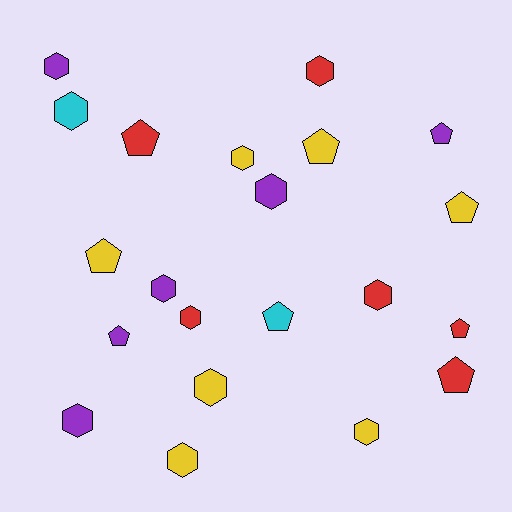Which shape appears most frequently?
Hexagon, with 12 objects.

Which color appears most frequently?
Yellow, with 7 objects.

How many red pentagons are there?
There are 3 red pentagons.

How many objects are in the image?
There are 21 objects.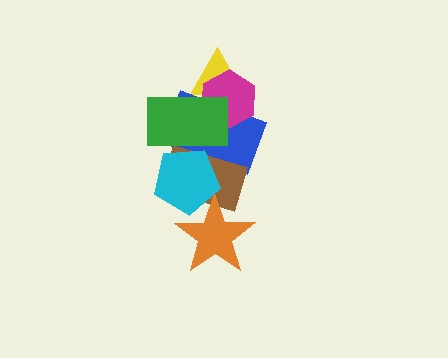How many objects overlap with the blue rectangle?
5 objects overlap with the blue rectangle.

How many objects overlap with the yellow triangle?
3 objects overlap with the yellow triangle.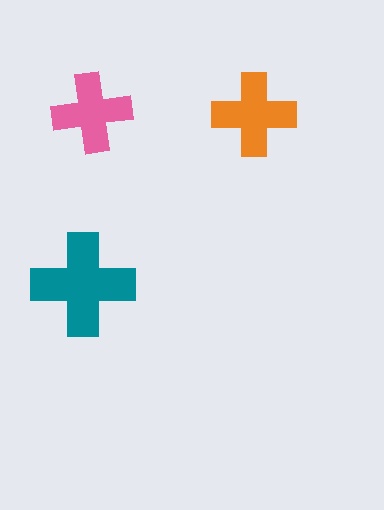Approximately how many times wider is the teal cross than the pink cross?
About 1.5 times wider.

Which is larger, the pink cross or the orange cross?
The orange one.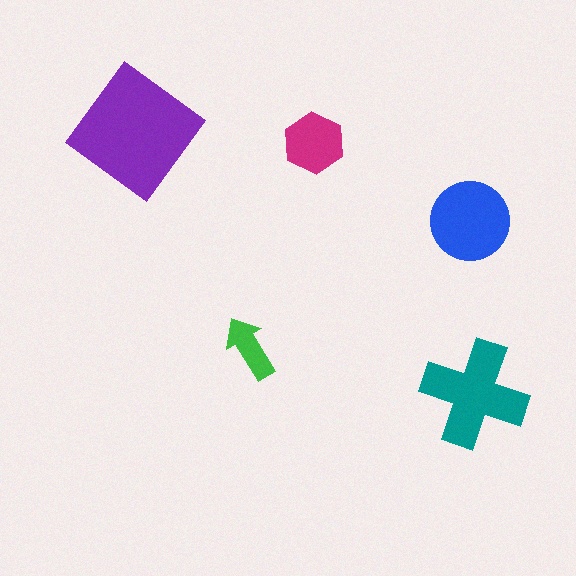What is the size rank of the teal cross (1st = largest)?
2nd.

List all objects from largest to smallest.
The purple diamond, the teal cross, the blue circle, the magenta hexagon, the green arrow.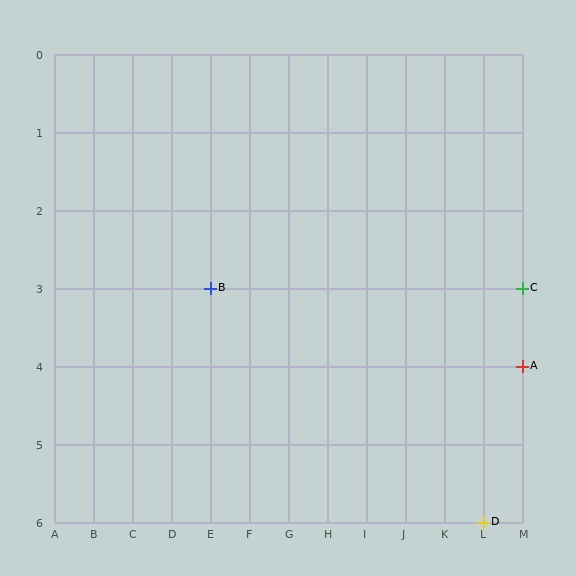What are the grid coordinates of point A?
Point A is at grid coordinates (M, 4).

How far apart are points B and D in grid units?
Points B and D are 7 columns and 3 rows apart (about 7.6 grid units diagonally).